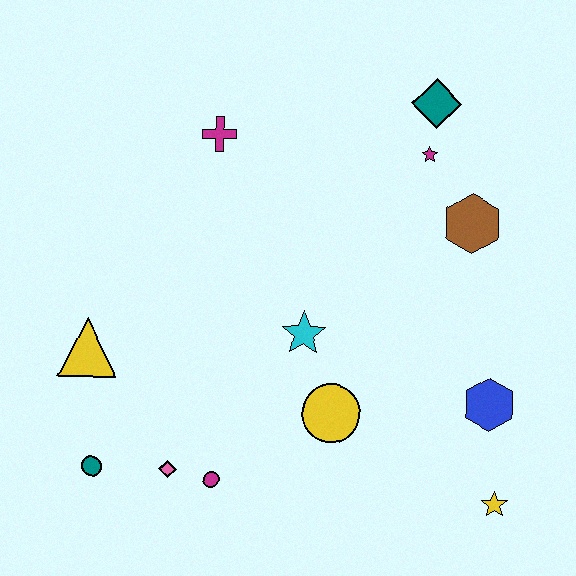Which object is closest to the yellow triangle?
The teal circle is closest to the yellow triangle.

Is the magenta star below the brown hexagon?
No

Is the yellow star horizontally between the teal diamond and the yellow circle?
No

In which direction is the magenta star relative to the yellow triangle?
The magenta star is to the right of the yellow triangle.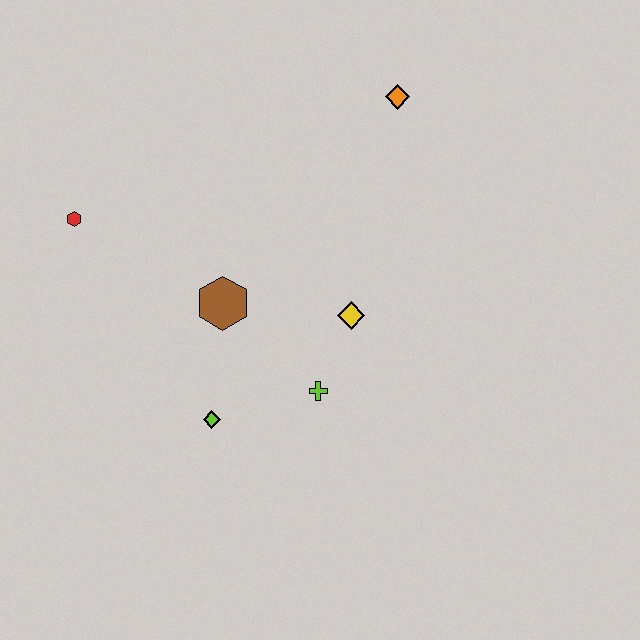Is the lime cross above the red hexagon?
No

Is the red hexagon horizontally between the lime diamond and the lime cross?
No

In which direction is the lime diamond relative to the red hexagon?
The lime diamond is below the red hexagon.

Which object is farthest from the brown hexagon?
The orange diamond is farthest from the brown hexagon.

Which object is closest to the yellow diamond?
The lime cross is closest to the yellow diamond.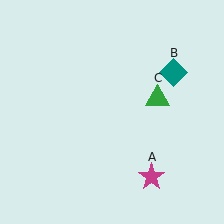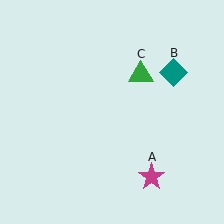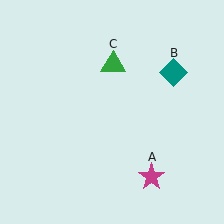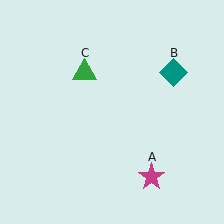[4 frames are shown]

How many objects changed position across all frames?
1 object changed position: green triangle (object C).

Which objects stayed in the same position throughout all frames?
Magenta star (object A) and teal diamond (object B) remained stationary.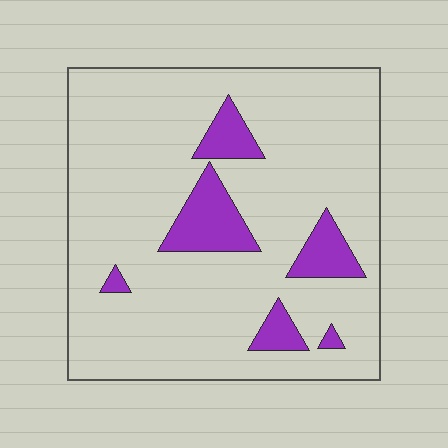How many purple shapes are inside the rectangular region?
6.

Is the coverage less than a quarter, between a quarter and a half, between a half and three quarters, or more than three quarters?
Less than a quarter.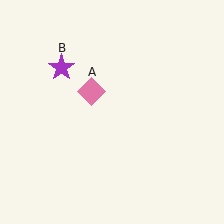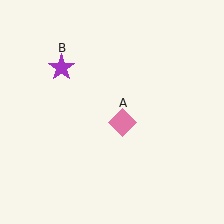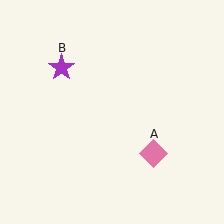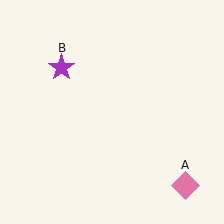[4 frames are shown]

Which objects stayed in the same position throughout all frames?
Purple star (object B) remained stationary.